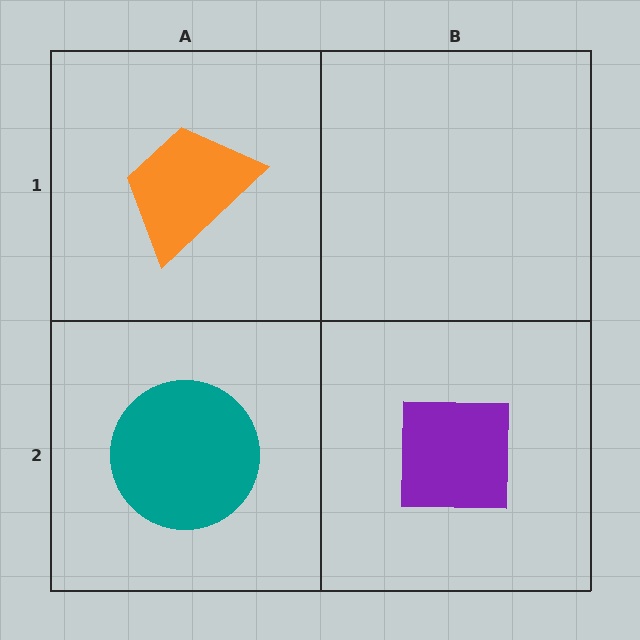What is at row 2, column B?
A purple square.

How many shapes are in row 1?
1 shape.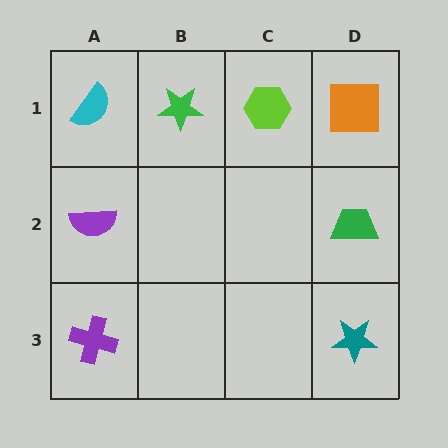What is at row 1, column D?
An orange square.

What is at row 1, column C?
A lime hexagon.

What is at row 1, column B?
A green star.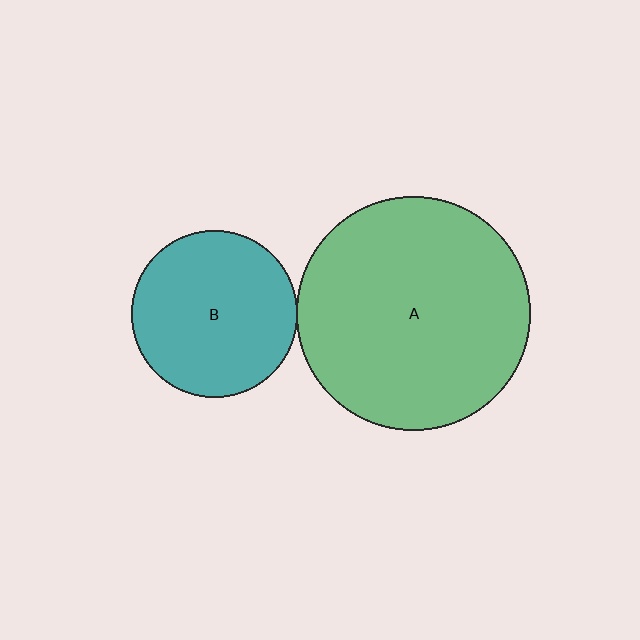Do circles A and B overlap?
Yes.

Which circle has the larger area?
Circle A (green).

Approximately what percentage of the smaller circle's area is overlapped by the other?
Approximately 5%.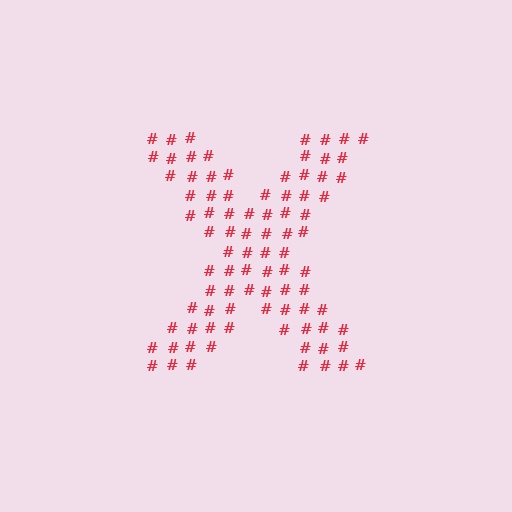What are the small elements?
The small elements are hash symbols.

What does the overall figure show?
The overall figure shows the letter X.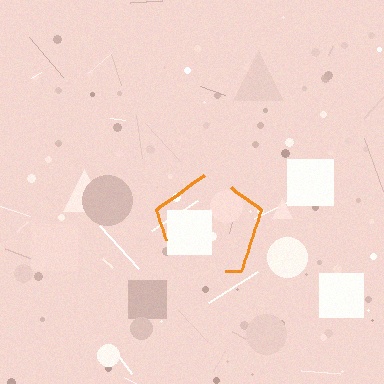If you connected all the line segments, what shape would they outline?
They would outline a pentagon.